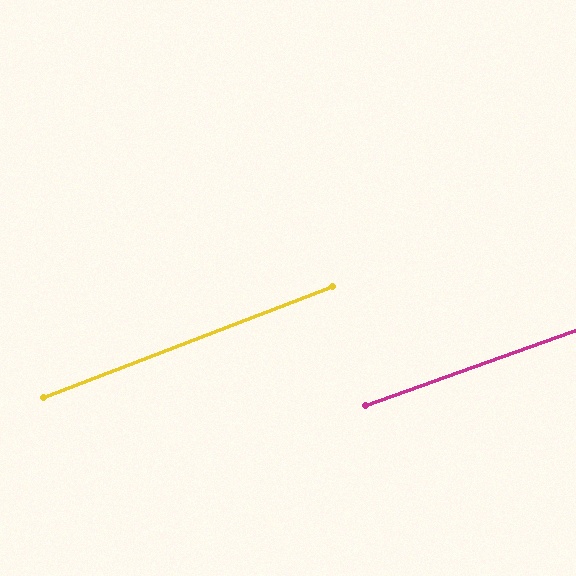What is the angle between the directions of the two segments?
Approximately 1 degree.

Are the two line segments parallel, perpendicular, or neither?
Parallel — their directions differ by only 1.4°.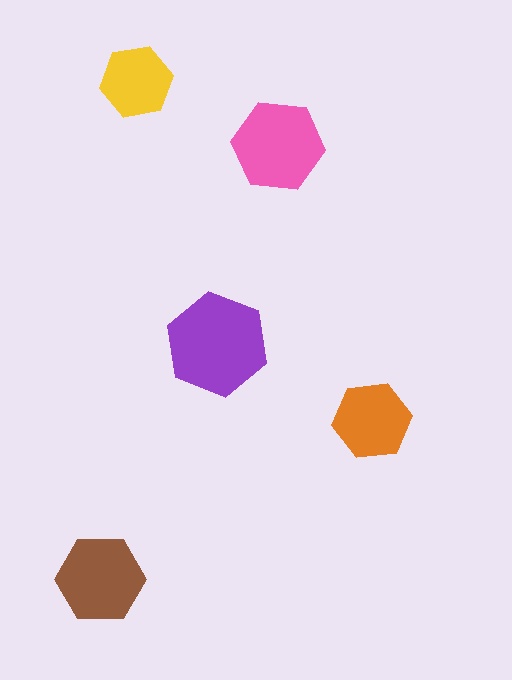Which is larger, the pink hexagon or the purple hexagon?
The purple one.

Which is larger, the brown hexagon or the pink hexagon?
The pink one.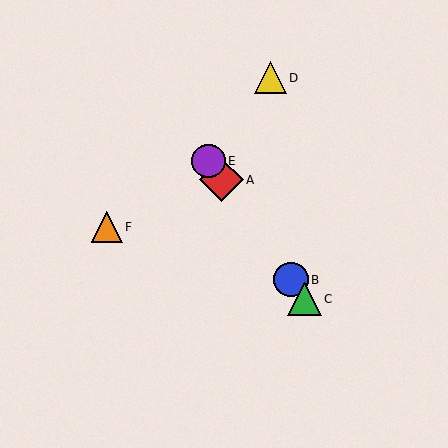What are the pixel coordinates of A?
Object A is at (222, 180).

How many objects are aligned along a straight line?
4 objects (A, B, C, E) are aligned along a straight line.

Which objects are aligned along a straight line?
Objects A, B, C, E are aligned along a straight line.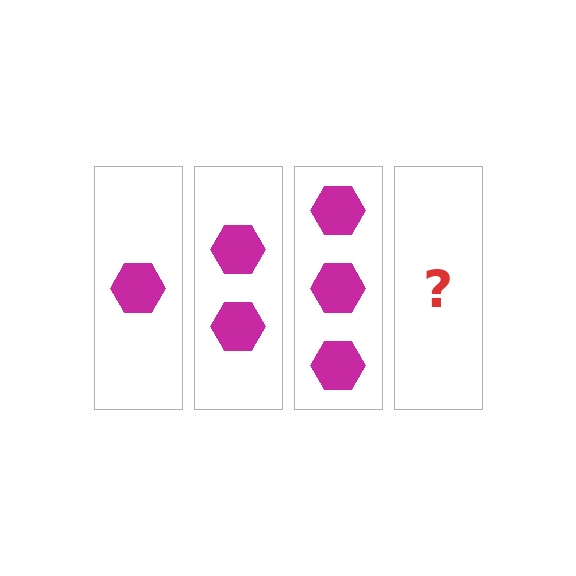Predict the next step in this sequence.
The next step is 4 hexagons.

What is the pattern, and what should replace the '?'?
The pattern is that each step adds one more hexagon. The '?' should be 4 hexagons.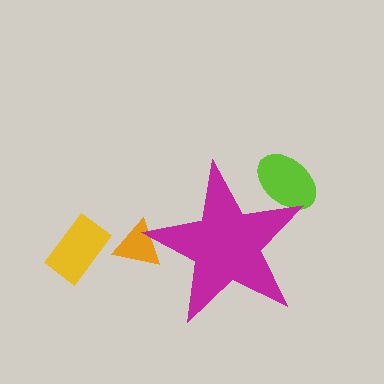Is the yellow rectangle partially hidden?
No, the yellow rectangle is fully visible.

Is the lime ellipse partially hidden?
Yes, the lime ellipse is partially hidden behind the magenta star.